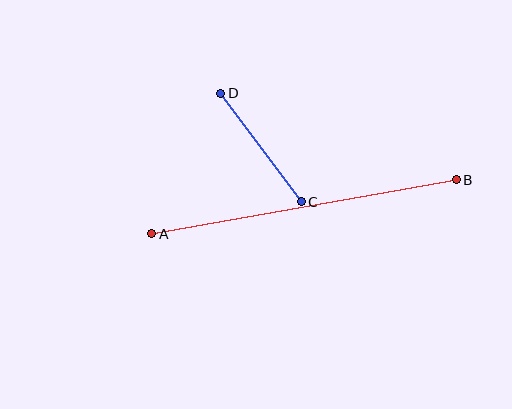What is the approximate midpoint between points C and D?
The midpoint is at approximately (261, 148) pixels.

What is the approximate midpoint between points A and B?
The midpoint is at approximately (304, 207) pixels.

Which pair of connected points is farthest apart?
Points A and B are farthest apart.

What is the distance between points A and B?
The distance is approximately 310 pixels.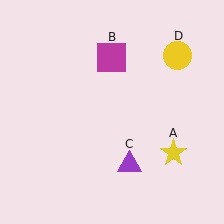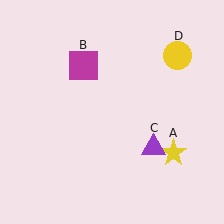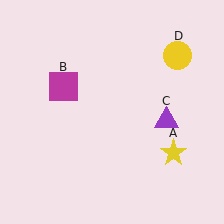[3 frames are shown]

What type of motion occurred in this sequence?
The magenta square (object B), purple triangle (object C) rotated counterclockwise around the center of the scene.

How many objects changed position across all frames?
2 objects changed position: magenta square (object B), purple triangle (object C).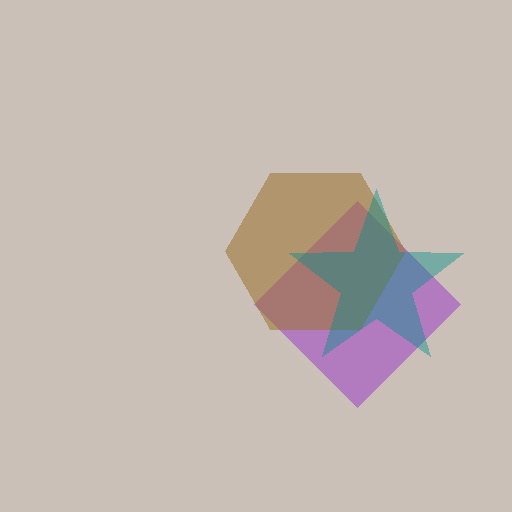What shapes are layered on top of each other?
The layered shapes are: a purple diamond, a brown hexagon, a teal star.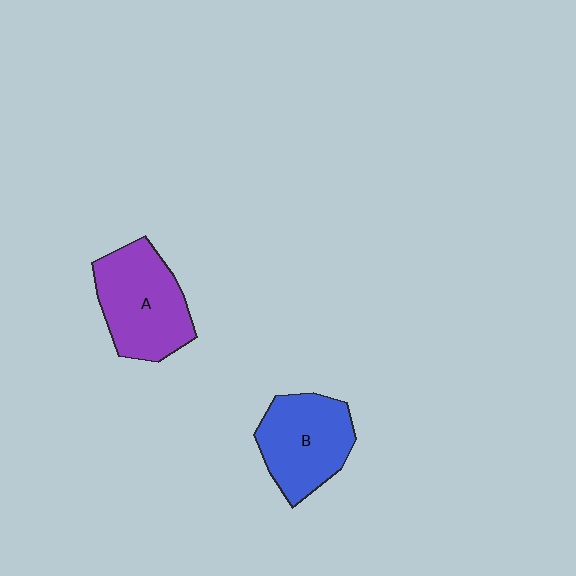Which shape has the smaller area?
Shape B (blue).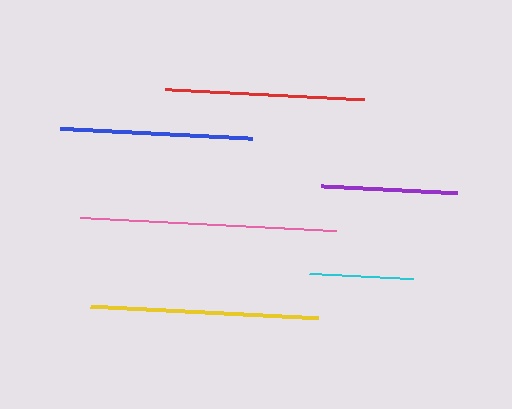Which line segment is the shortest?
The cyan line is the shortest at approximately 104 pixels.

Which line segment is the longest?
The pink line is the longest at approximately 256 pixels.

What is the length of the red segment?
The red segment is approximately 199 pixels long.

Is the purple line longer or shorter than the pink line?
The pink line is longer than the purple line.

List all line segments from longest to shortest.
From longest to shortest: pink, yellow, red, blue, purple, cyan.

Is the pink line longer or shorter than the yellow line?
The pink line is longer than the yellow line.